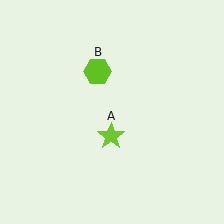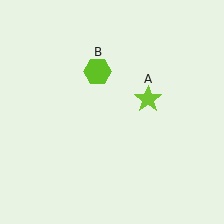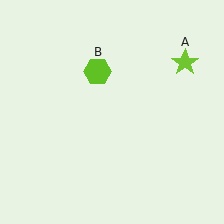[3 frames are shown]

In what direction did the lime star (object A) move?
The lime star (object A) moved up and to the right.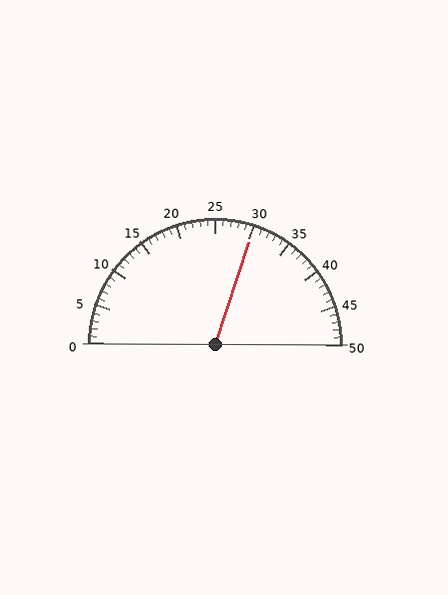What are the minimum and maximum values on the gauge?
The gauge ranges from 0 to 50.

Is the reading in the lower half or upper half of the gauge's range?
The reading is in the upper half of the range (0 to 50).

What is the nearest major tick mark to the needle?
The nearest major tick mark is 30.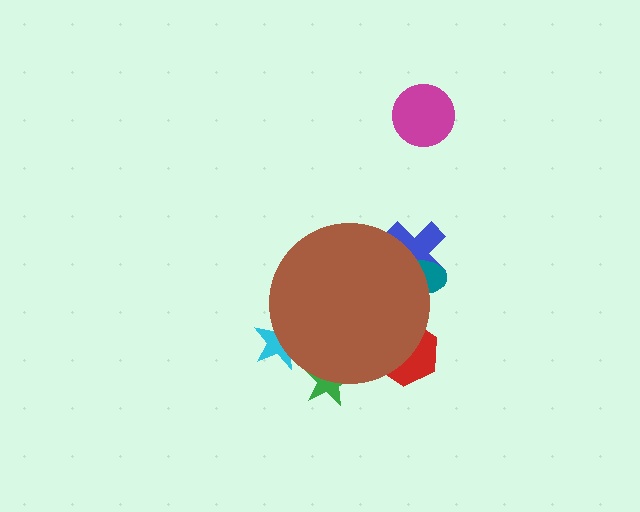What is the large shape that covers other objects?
A brown circle.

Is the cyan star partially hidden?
Yes, the cyan star is partially hidden behind the brown circle.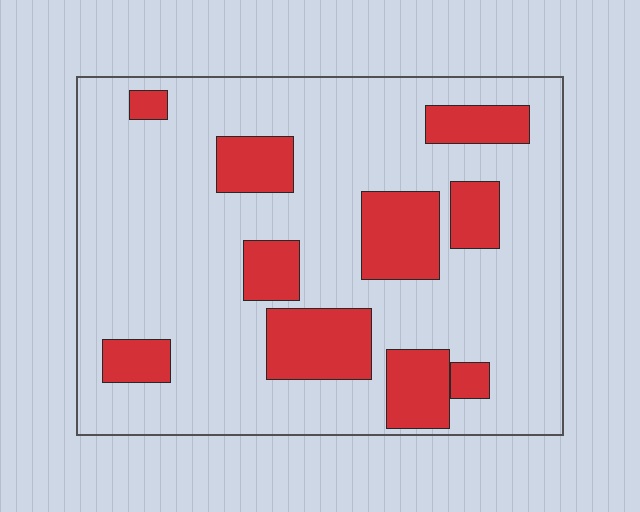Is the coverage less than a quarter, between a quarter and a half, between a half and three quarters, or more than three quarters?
Less than a quarter.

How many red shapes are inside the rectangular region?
10.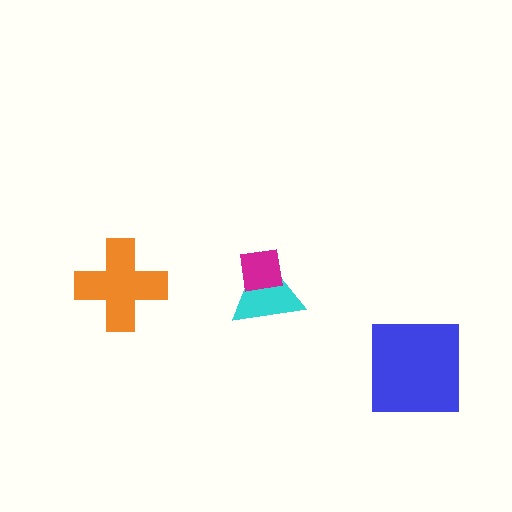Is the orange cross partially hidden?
No, no other shape covers it.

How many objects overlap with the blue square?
0 objects overlap with the blue square.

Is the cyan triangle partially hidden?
Yes, it is partially covered by another shape.